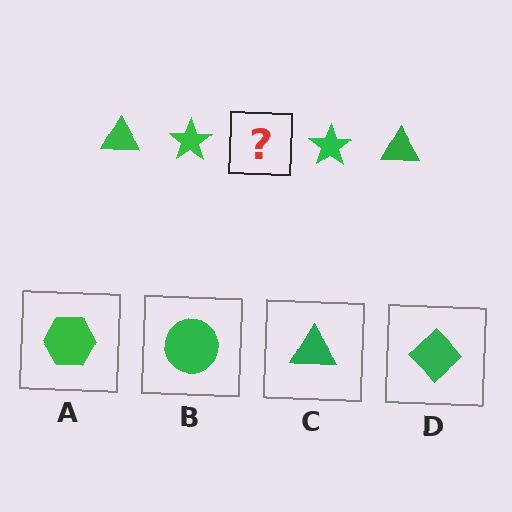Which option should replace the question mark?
Option C.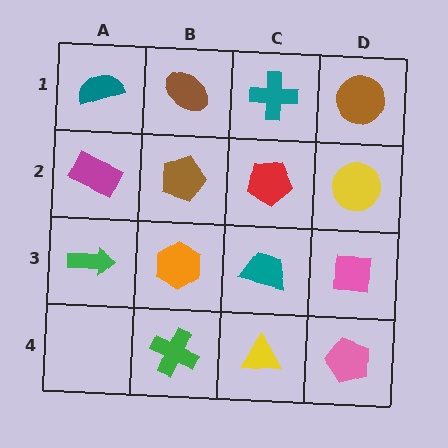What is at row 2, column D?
A yellow circle.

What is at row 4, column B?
A green cross.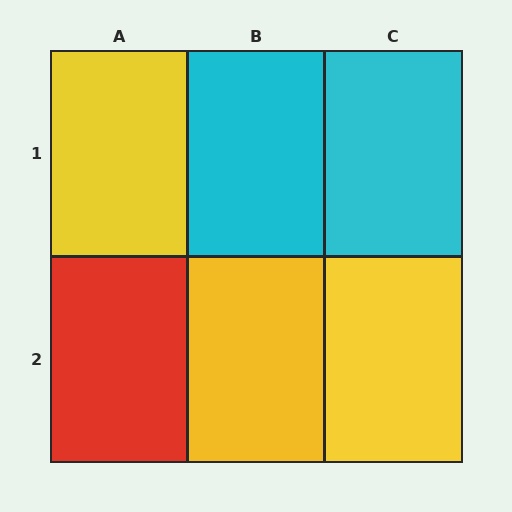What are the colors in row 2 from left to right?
Red, yellow, yellow.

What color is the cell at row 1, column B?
Cyan.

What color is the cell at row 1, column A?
Yellow.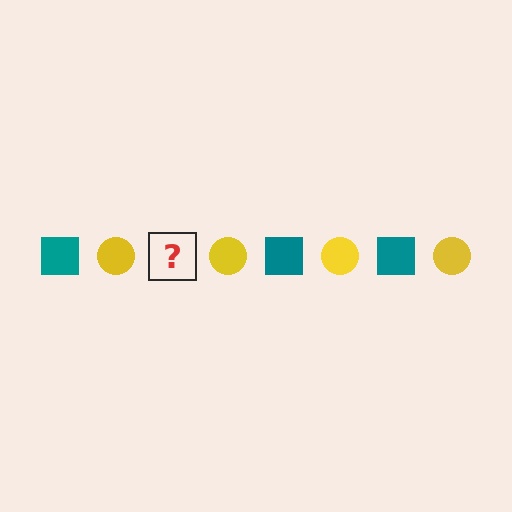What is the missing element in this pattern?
The missing element is a teal square.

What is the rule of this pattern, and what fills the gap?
The rule is that the pattern alternates between teal square and yellow circle. The gap should be filled with a teal square.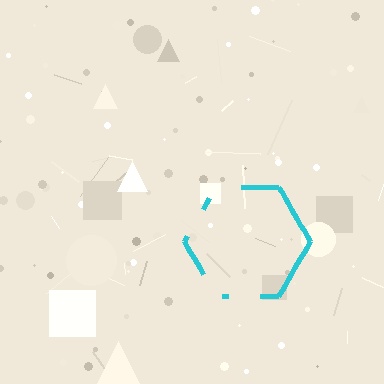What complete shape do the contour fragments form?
The contour fragments form a hexagon.